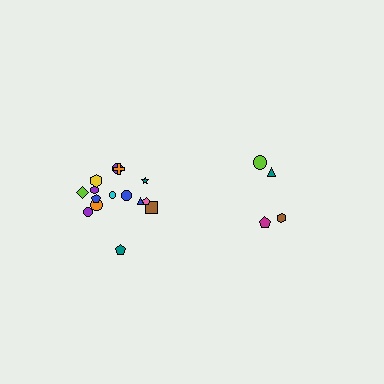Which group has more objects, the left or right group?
The left group.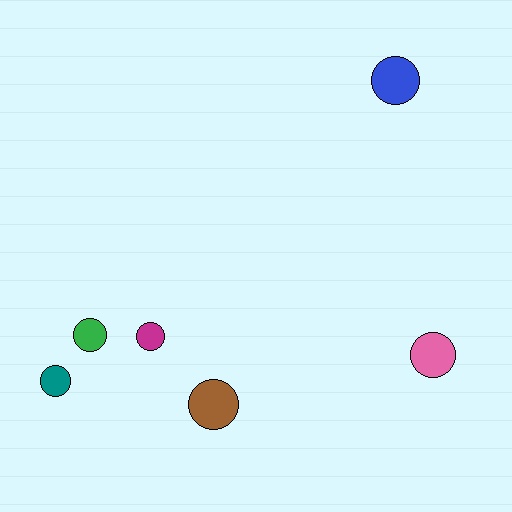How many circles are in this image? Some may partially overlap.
There are 6 circles.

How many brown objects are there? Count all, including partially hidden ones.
There is 1 brown object.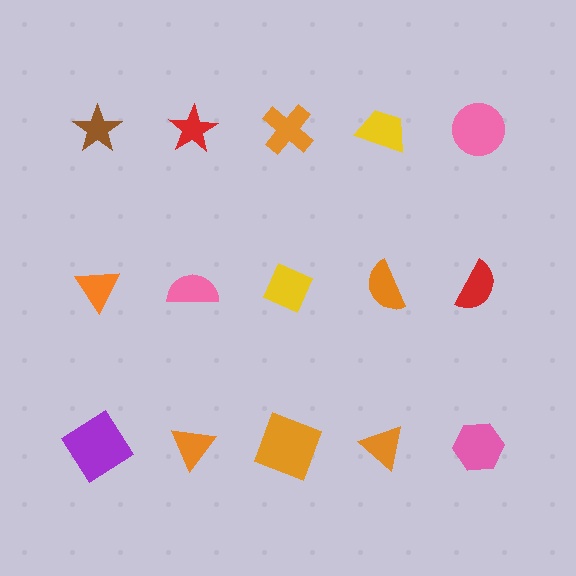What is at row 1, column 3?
An orange cross.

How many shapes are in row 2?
5 shapes.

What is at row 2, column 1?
An orange triangle.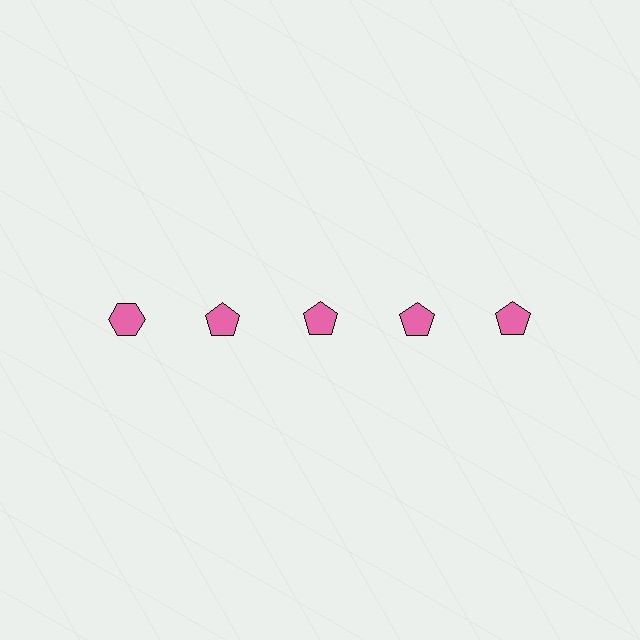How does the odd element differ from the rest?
It has a different shape: hexagon instead of pentagon.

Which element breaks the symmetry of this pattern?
The pink hexagon in the top row, leftmost column breaks the symmetry. All other shapes are pink pentagons.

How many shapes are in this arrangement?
There are 5 shapes arranged in a grid pattern.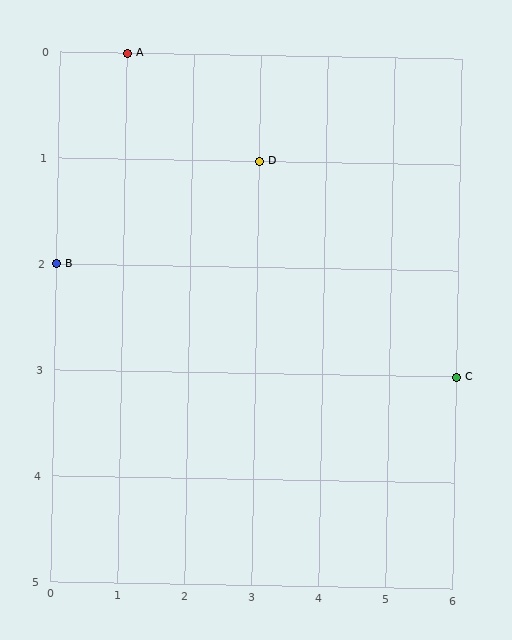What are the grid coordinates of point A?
Point A is at grid coordinates (1, 0).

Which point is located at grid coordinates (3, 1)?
Point D is at (3, 1).